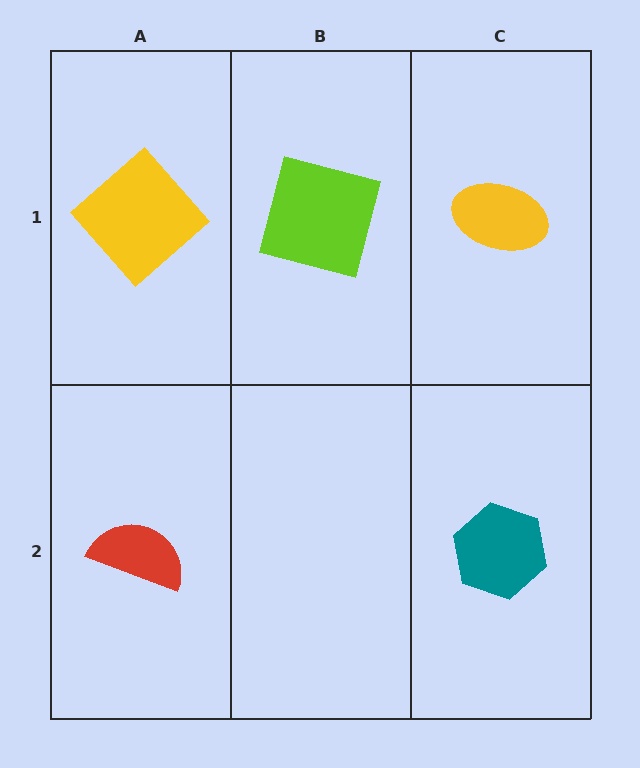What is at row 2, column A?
A red semicircle.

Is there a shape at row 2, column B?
No, that cell is empty.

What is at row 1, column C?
A yellow ellipse.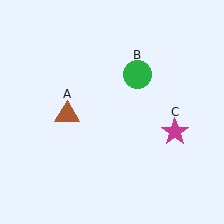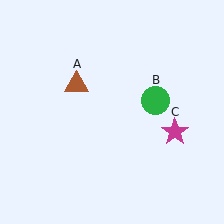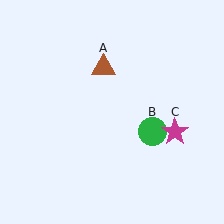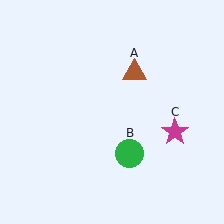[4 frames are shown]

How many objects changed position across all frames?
2 objects changed position: brown triangle (object A), green circle (object B).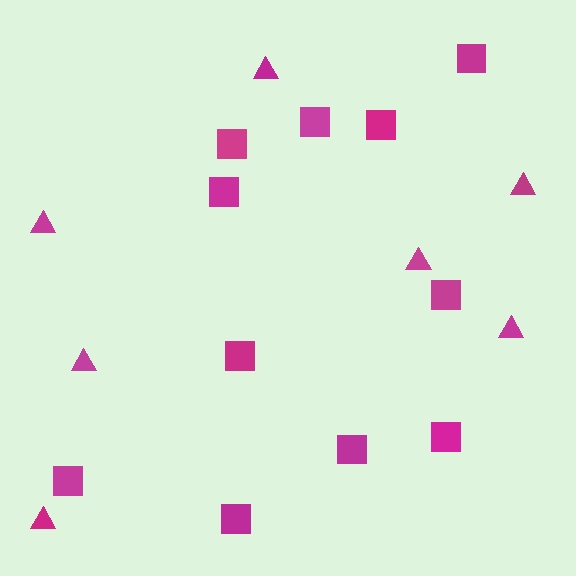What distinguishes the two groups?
There are 2 groups: one group of squares (11) and one group of triangles (7).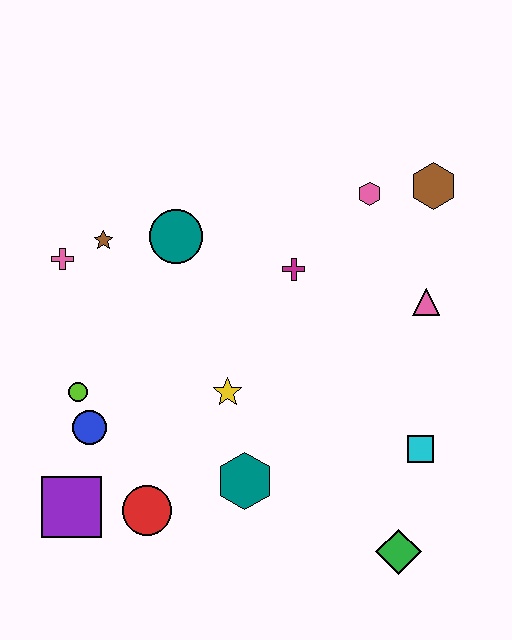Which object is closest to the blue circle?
The lime circle is closest to the blue circle.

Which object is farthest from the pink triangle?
The purple square is farthest from the pink triangle.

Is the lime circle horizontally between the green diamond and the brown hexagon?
No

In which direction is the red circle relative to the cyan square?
The red circle is to the left of the cyan square.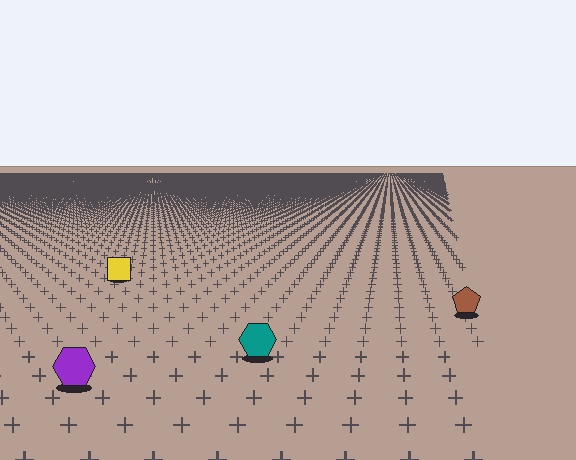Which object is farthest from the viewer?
The yellow square is farthest from the viewer. It appears smaller and the ground texture around it is denser.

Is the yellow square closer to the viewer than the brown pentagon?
No. The brown pentagon is closer — you can tell from the texture gradient: the ground texture is coarser near it.